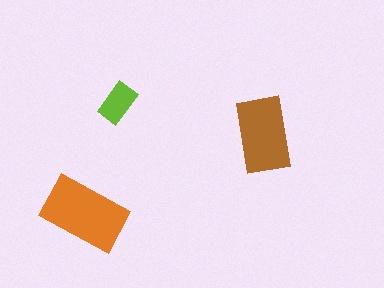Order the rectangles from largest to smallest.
the orange one, the brown one, the lime one.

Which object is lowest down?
The orange rectangle is bottommost.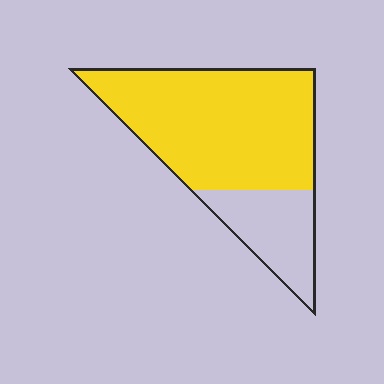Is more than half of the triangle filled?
Yes.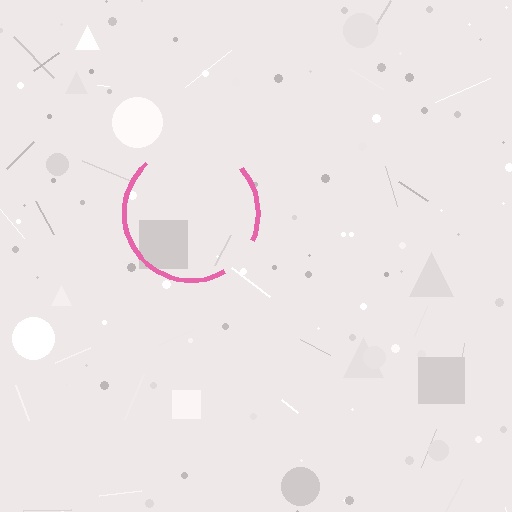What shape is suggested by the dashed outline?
The dashed outline suggests a circle.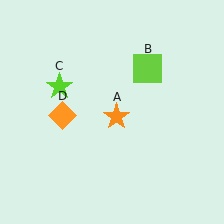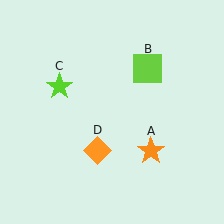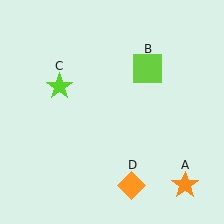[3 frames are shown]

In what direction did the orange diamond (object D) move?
The orange diamond (object D) moved down and to the right.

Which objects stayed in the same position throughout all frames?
Lime square (object B) and lime star (object C) remained stationary.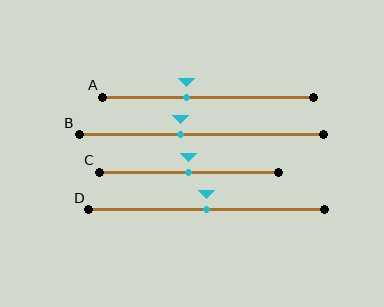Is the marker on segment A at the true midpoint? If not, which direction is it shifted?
No, the marker on segment A is shifted to the left by about 10% of the segment length.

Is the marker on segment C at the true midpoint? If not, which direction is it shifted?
Yes, the marker on segment C is at the true midpoint.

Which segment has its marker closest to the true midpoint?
Segment C has its marker closest to the true midpoint.